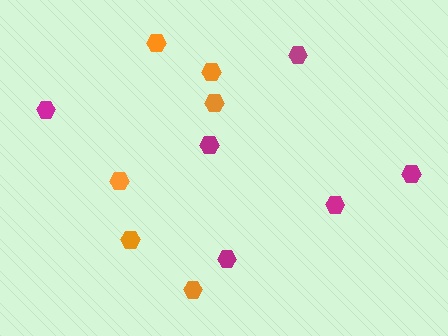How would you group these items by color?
There are 2 groups: one group of orange hexagons (6) and one group of magenta hexagons (6).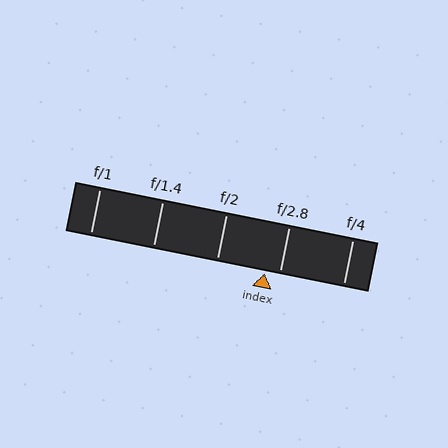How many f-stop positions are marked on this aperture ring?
There are 5 f-stop positions marked.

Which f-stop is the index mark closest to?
The index mark is closest to f/2.8.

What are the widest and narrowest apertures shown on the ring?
The widest aperture shown is f/1 and the narrowest is f/4.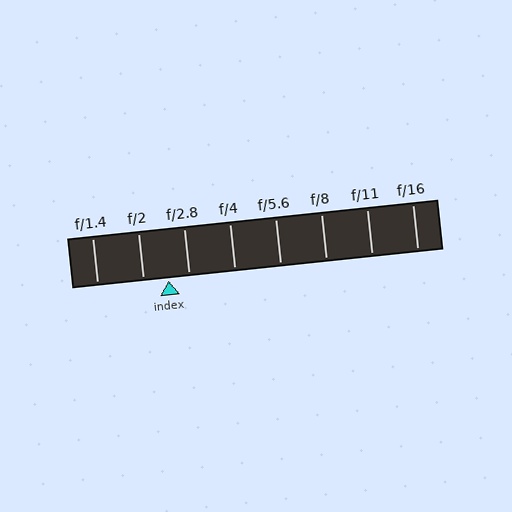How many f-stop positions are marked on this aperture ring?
There are 8 f-stop positions marked.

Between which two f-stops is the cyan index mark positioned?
The index mark is between f/2 and f/2.8.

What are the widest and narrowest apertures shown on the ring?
The widest aperture shown is f/1.4 and the narrowest is f/16.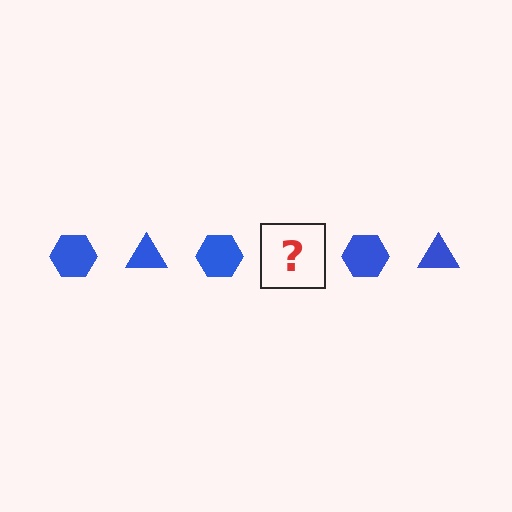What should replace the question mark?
The question mark should be replaced with a blue triangle.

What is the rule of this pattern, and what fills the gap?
The rule is that the pattern cycles through hexagon, triangle shapes in blue. The gap should be filled with a blue triangle.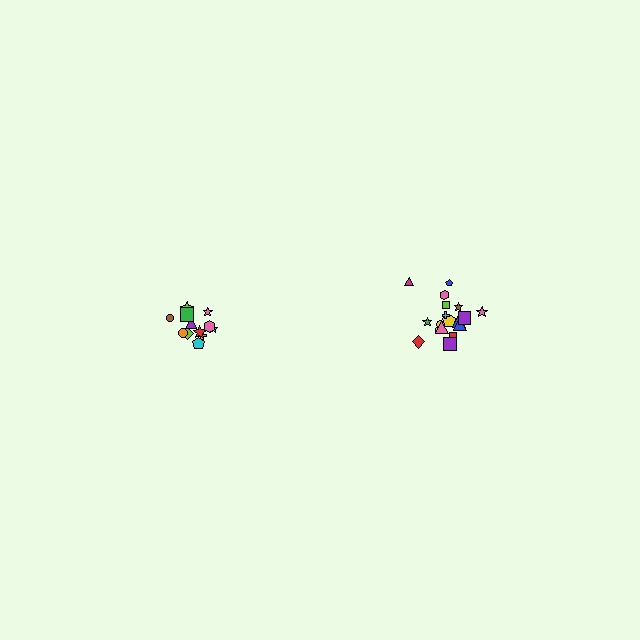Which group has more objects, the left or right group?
The right group.